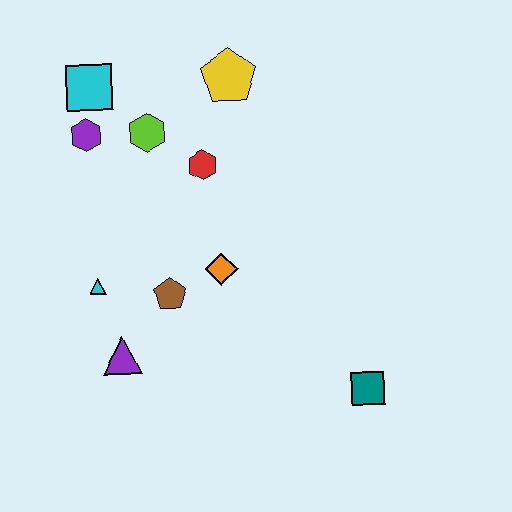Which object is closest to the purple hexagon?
The cyan square is closest to the purple hexagon.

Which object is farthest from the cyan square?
The teal square is farthest from the cyan square.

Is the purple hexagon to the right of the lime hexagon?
No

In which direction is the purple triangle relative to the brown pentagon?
The purple triangle is below the brown pentagon.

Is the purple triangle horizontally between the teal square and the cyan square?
Yes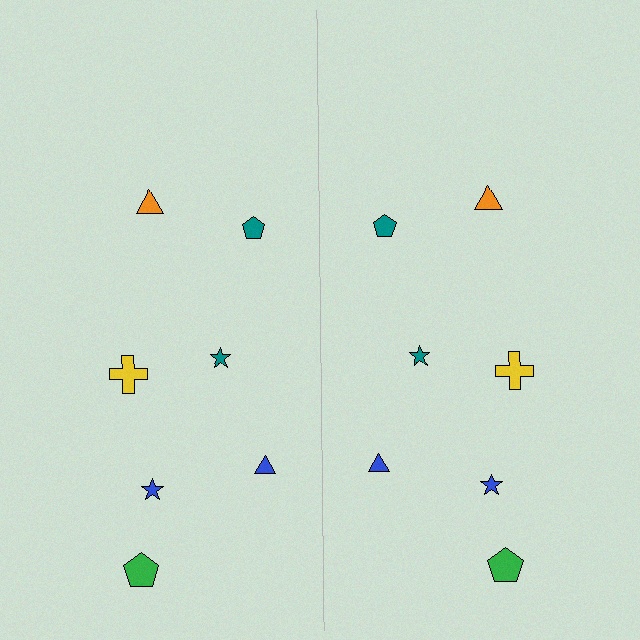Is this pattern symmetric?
Yes, this pattern has bilateral (reflection) symmetry.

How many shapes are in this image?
There are 14 shapes in this image.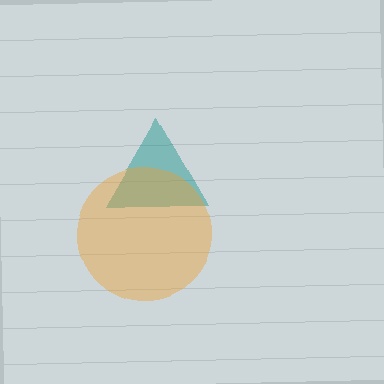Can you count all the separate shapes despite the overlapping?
Yes, there are 2 separate shapes.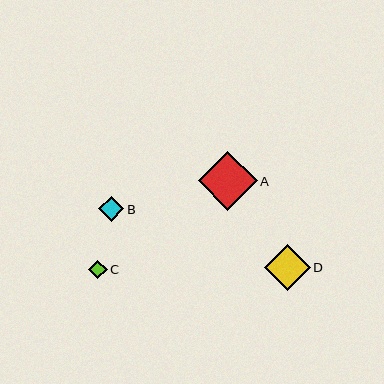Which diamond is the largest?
Diamond A is the largest with a size of approximately 59 pixels.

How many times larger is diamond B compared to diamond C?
Diamond B is approximately 1.3 times the size of diamond C.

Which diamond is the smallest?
Diamond C is the smallest with a size of approximately 19 pixels.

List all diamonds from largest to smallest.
From largest to smallest: A, D, B, C.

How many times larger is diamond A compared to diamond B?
Diamond A is approximately 2.4 times the size of diamond B.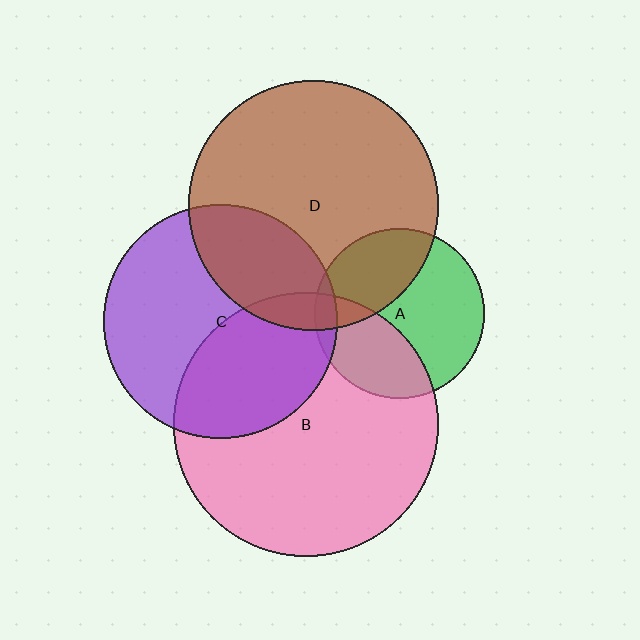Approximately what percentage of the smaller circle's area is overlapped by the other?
Approximately 5%.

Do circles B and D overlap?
Yes.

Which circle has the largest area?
Circle B (pink).